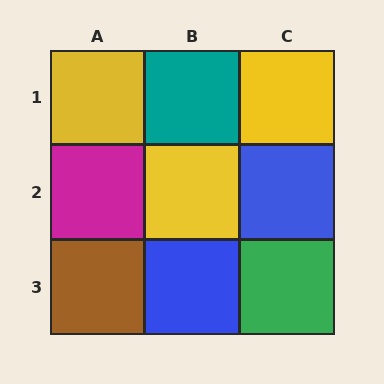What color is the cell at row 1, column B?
Teal.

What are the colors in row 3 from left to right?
Brown, blue, green.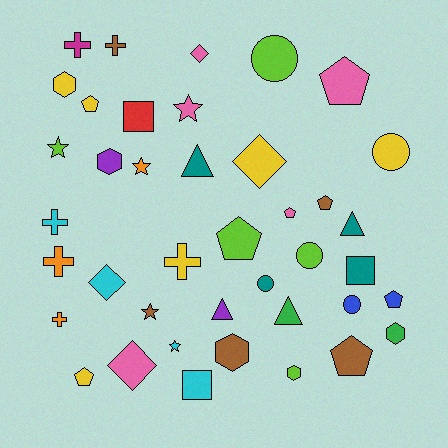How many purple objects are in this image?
There are 2 purple objects.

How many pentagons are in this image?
There are 8 pentagons.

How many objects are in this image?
There are 40 objects.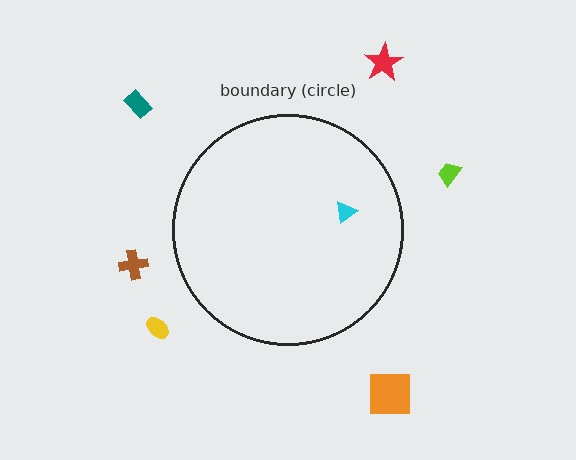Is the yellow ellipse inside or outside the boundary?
Outside.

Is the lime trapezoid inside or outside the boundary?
Outside.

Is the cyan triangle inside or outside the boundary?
Inside.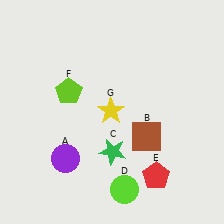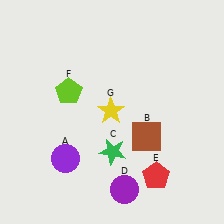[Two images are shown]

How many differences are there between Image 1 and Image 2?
There is 1 difference between the two images.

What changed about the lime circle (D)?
In Image 1, D is lime. In Image 2, it changed to purple.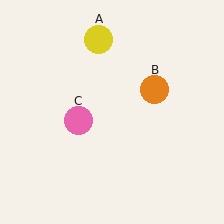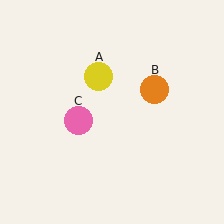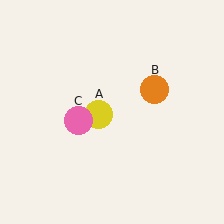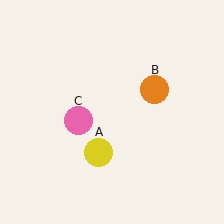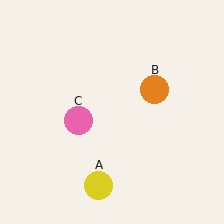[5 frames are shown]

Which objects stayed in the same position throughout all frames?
Orange circle (object B) and pink circle (object C) remained stationary.